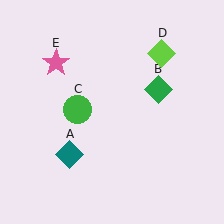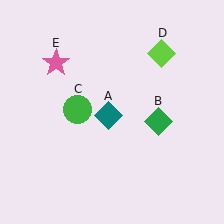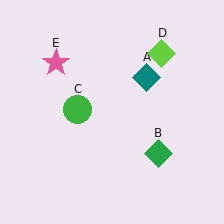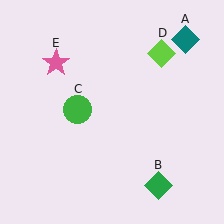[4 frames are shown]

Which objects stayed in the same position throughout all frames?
Green circle (object C) and lime diamond (object D) and pink star (object E) remained stationary.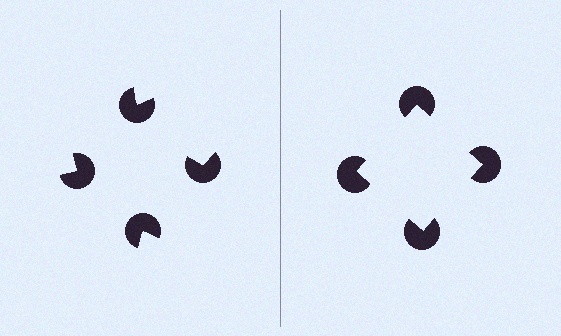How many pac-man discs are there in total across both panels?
8 — 4 on each side.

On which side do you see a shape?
An illusory square appears on the right side. On the left side the wedge cuts are rotated, so no coherent shape forms.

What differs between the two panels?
The pac-man discs are positioned identically on both sides; only the wedge orientations differ. On the right they align to a square; on the left they are misaligned.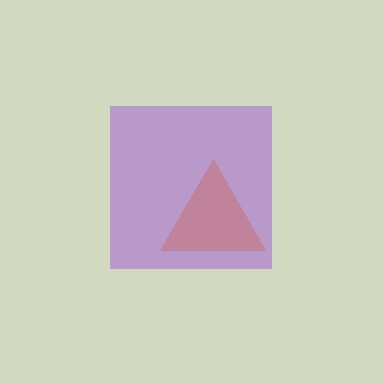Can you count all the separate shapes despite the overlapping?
Yes, there are 2 separate shapes.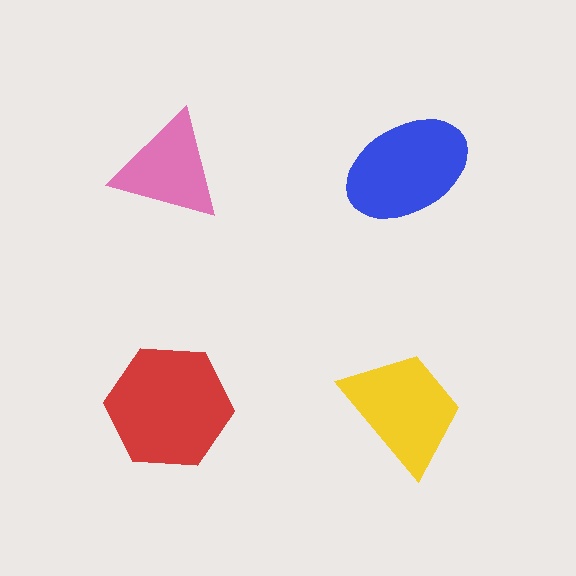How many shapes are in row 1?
2 shapes.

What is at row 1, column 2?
A blue ellipse.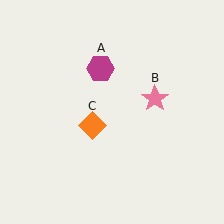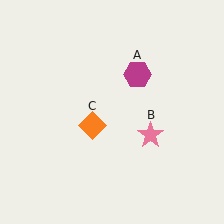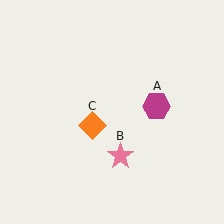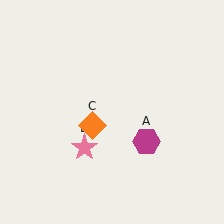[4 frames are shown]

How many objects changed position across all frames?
2 objects changed position: magenta hexagon (object A), pink star (object B).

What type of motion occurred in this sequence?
The magenta hexagon (object A), pink star (object B) rotated clockwise around the center of the scene.